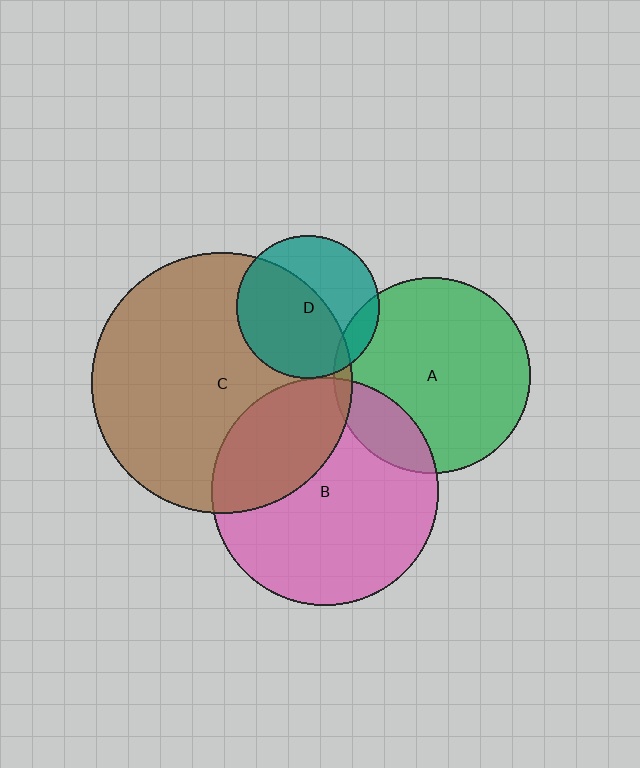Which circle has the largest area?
Circle C (brown).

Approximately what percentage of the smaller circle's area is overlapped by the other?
Approximately 30%.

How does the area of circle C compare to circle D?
Approximately 3.3 times.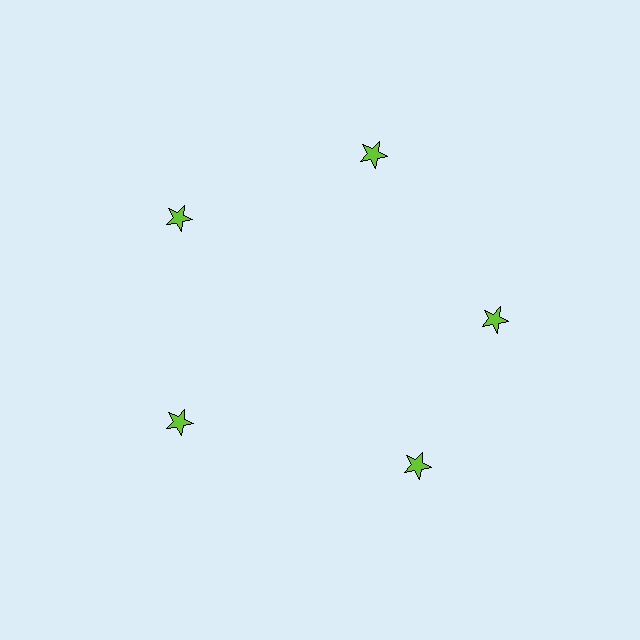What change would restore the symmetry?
The symmetry would be restored by rotating it back into even spacing with its neighbors so that all 5 stars sit at equal angles and equal distance from the center.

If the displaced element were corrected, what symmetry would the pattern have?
It would have 5-fold rotational symmetry — the pattern would map onto itself every 72 degrees.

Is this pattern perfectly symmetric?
No. The 5 lime stars are arranged in a ring, but one element near the 5 o'clock position is rotated out of alignment along the ring, breaking the 5-fold rotational symmetry.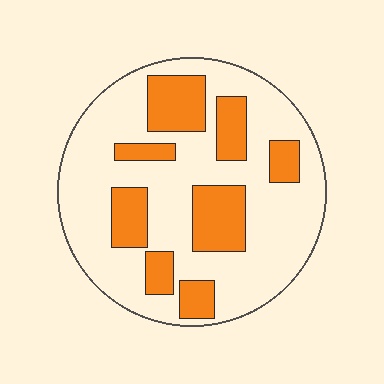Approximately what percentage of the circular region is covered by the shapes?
Approximately 30%.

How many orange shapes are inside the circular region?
8.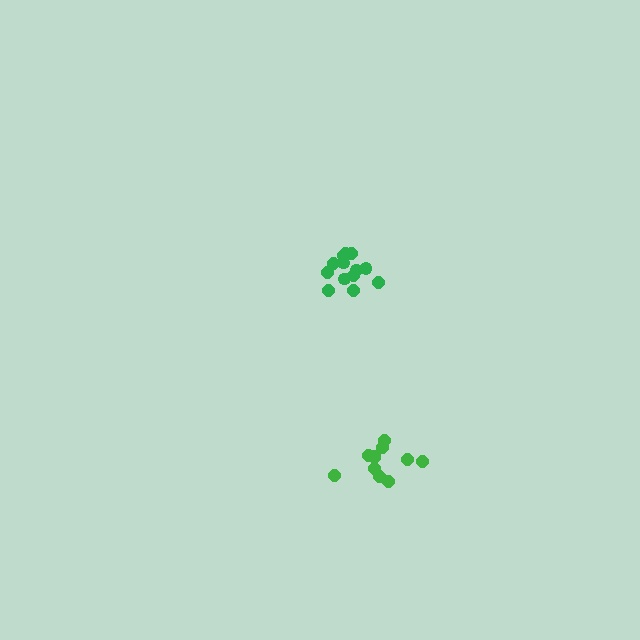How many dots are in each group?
Group 1: 13 dots, Group 2: 11 dots (24 total).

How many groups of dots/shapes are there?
There are 2 groups.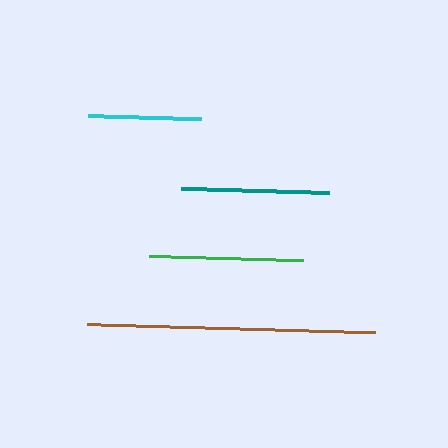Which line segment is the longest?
The brown line is the longest at approximately 288 pixels.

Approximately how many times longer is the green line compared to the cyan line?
The green line is approximately 1.4 times the length of the cyan line.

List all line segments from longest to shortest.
From longest to shortest: brown, green, teal, cyan.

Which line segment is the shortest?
The cyan line is the shortest at approximately 113 pixels.